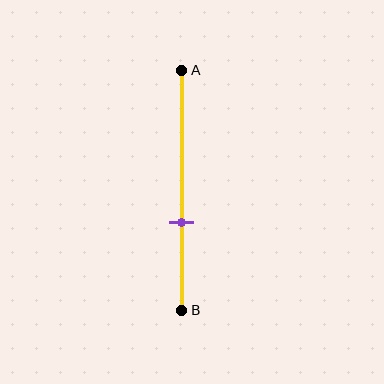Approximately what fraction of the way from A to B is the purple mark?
The purple mark is approximately 65% of the way from A to B.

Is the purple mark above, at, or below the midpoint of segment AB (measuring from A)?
The purple mark is below the midpoint of segment AB.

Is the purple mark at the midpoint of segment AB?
No, the mark is at about 65% from A, not at the 50% midpoint.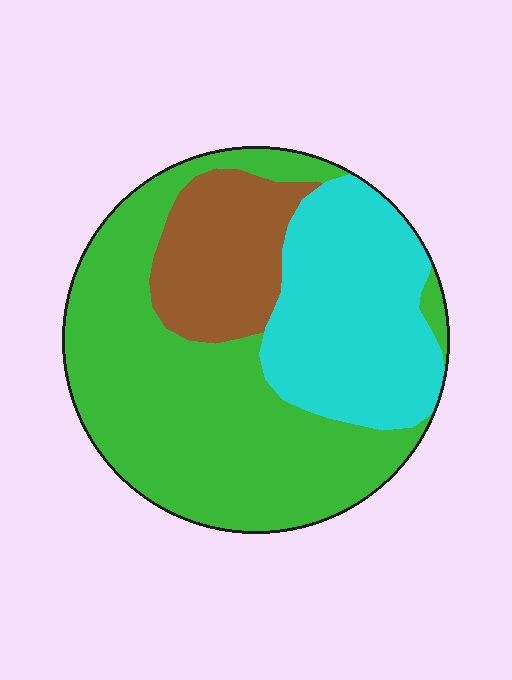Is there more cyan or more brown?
Cyan.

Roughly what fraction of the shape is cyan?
Cyan covers around 30% of the shape.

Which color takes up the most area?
Green, at roughly 55%.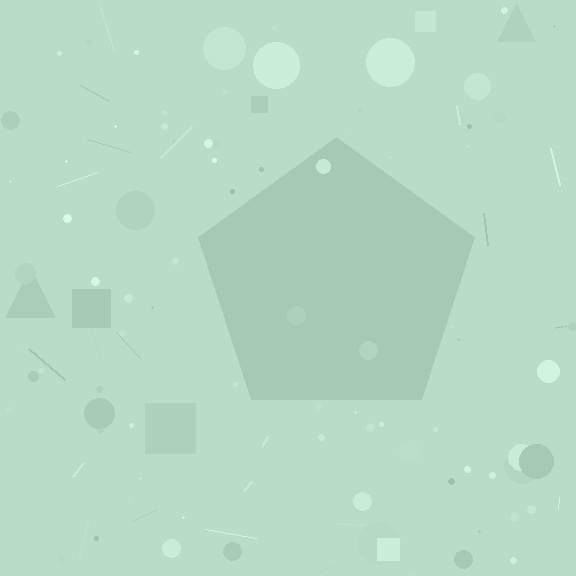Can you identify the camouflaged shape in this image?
The camouflaged shape is a pentagon.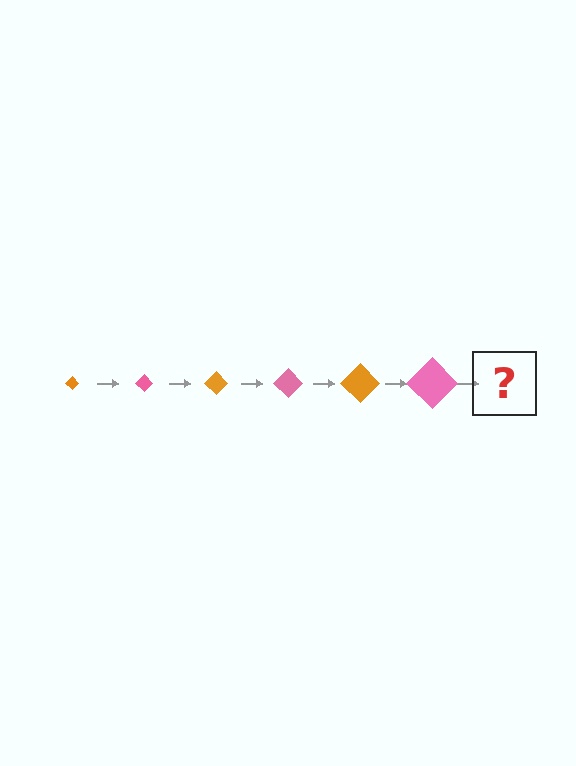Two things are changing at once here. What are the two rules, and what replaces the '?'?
The two rules are that the diamond grows larger each step and the color cycles through orange and pink. The '?' should be an orange diamond, larger than the previous one.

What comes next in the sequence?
The next element should be an orange diamond, larger than the previous one.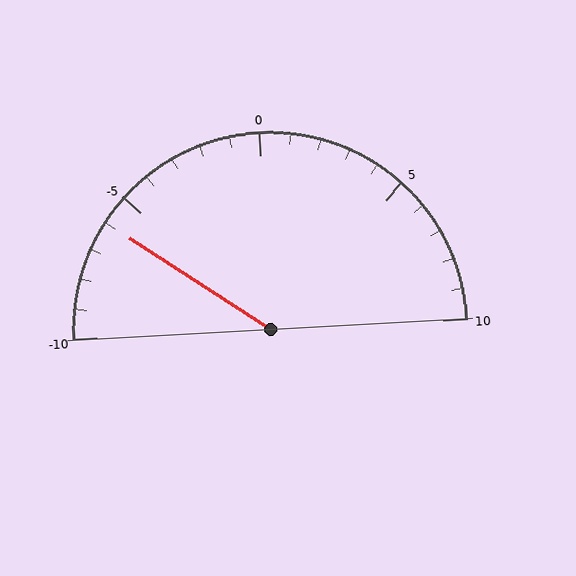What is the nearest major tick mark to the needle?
The nearest major tick mark is -5.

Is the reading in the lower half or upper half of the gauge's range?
The reading is in the lower half of the range (-10 to 10).